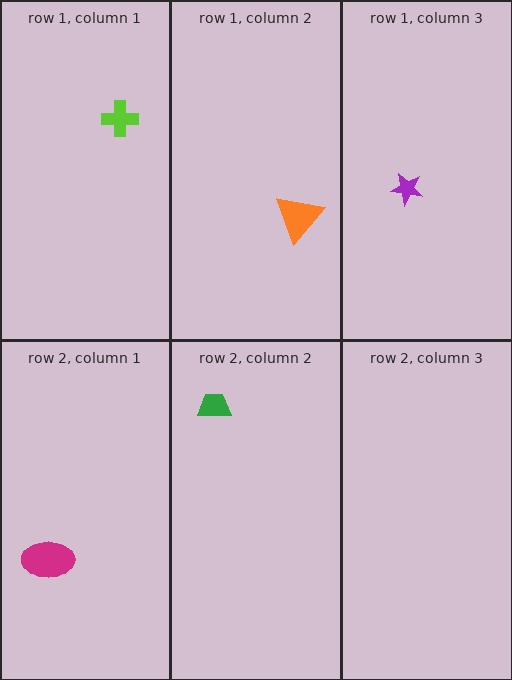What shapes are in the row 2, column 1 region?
The magenta ellipse.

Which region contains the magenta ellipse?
The row 2, column 1 region.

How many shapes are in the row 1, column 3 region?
1.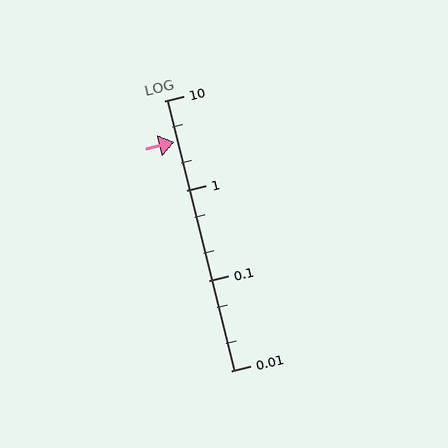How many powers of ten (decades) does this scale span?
The scale spans 3 decades, from 0.01 to 10.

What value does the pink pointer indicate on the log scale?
The pointer indicates approximately 3.5.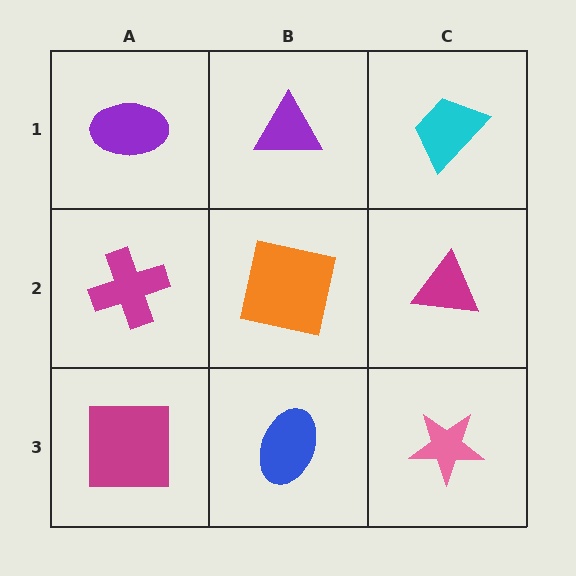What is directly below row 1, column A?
A magenta cross.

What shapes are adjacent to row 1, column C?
A magenta triangle (row 2, column C), a purple triangle (row 1, column B).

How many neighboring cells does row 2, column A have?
3.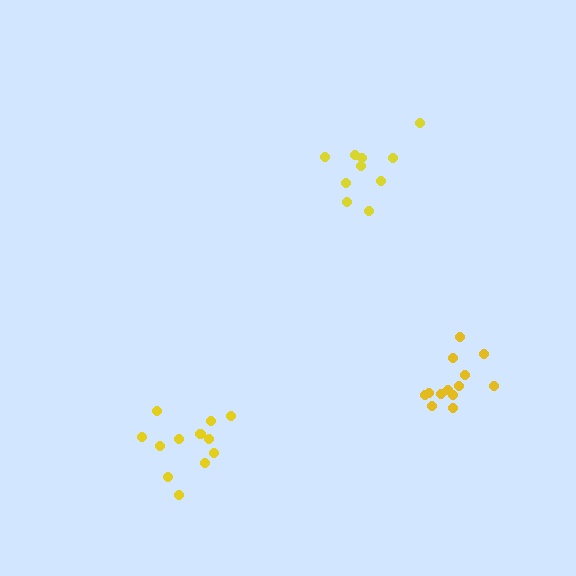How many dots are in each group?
Group 1: 13 dots, Group 2: 10 dots, Group 3: 12 dots (35 total).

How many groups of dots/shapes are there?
There are 3 groups.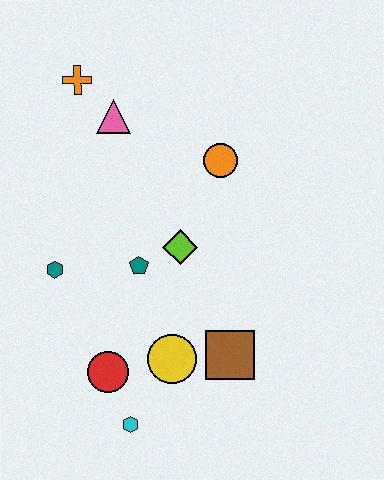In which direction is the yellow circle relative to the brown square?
The yellow circle is to the left of the brown square.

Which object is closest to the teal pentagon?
The lime diamond is closest to the teal pentagon.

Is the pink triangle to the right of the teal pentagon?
No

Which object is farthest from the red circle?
The orange cross is farthest from the red circle.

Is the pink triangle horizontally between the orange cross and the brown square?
Yes